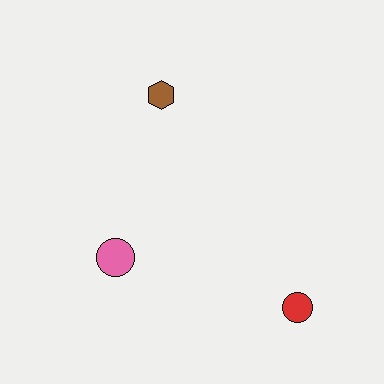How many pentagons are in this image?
There are no pentagons.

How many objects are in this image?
There are 3 objects.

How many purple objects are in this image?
There are no purple objects.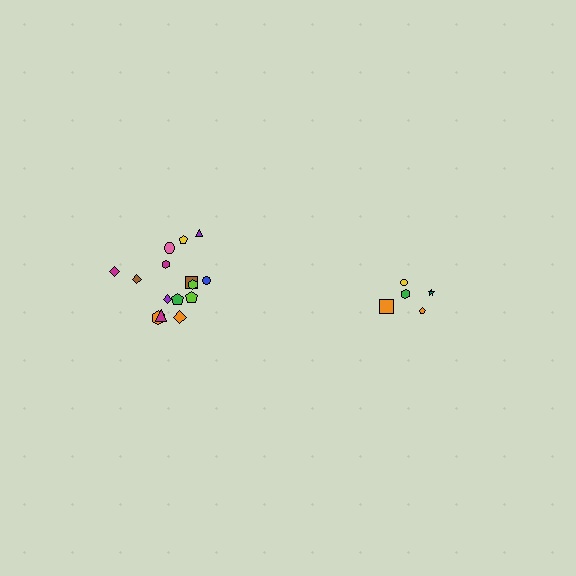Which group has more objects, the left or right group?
The left group.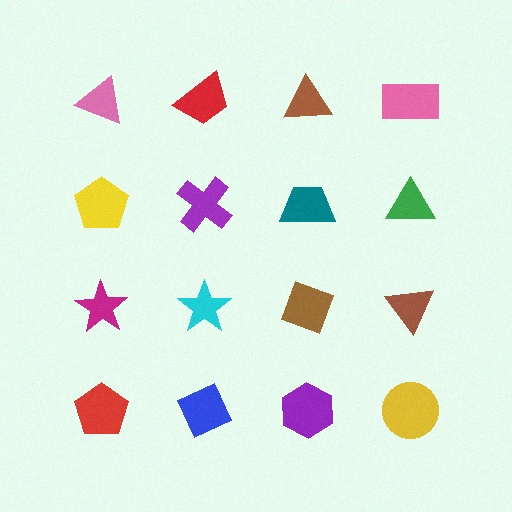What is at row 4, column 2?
A blue diamond.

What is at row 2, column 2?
A purple cross.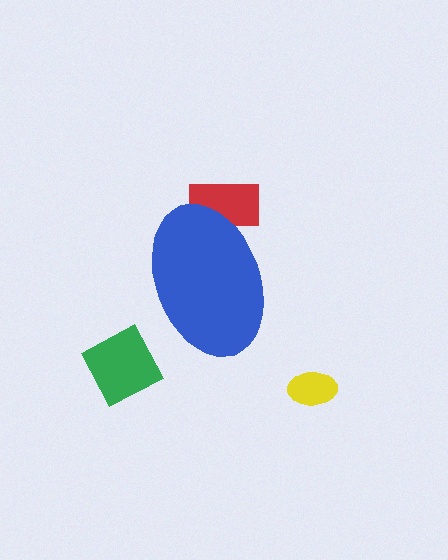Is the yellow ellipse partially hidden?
No, the yellow ellipse is fully visible.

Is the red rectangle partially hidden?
Yes, the red rectangle is partially hidden behind the blue ellipse.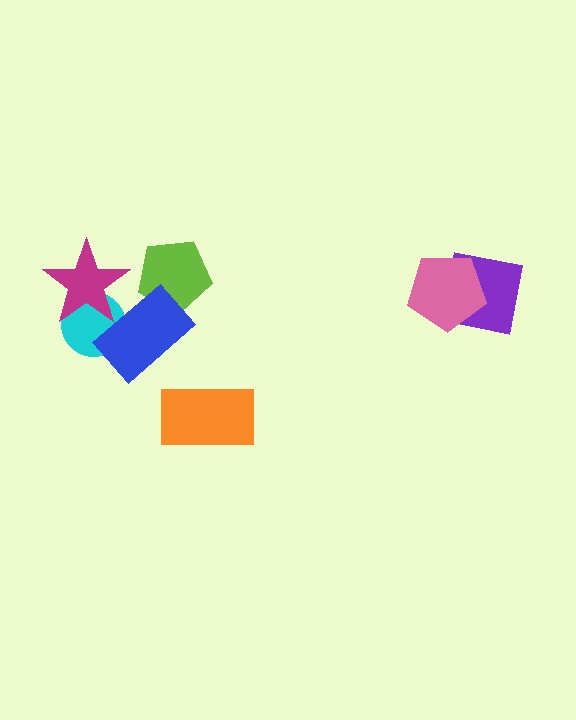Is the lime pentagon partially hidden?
Yes, it is partially covered by another shape.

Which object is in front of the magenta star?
The blue rectangle is in front of the magenta star.